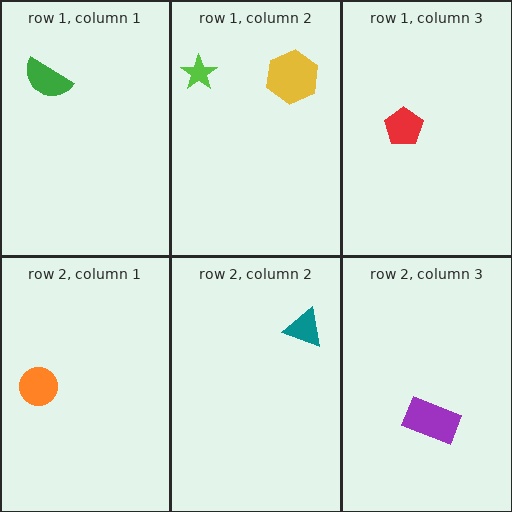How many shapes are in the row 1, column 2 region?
2.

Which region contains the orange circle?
The row 2, column 1 region.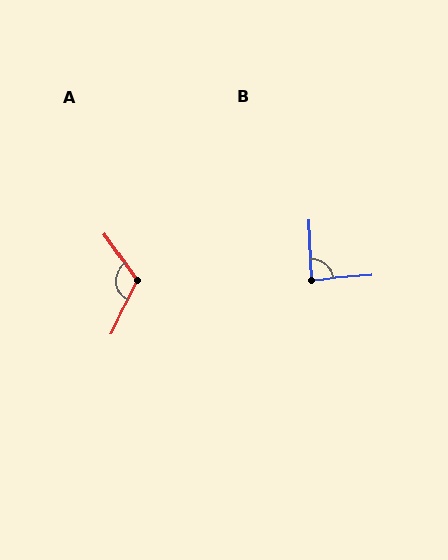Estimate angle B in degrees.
Approximately 88 degrees.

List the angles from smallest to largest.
B (88°), A (118°).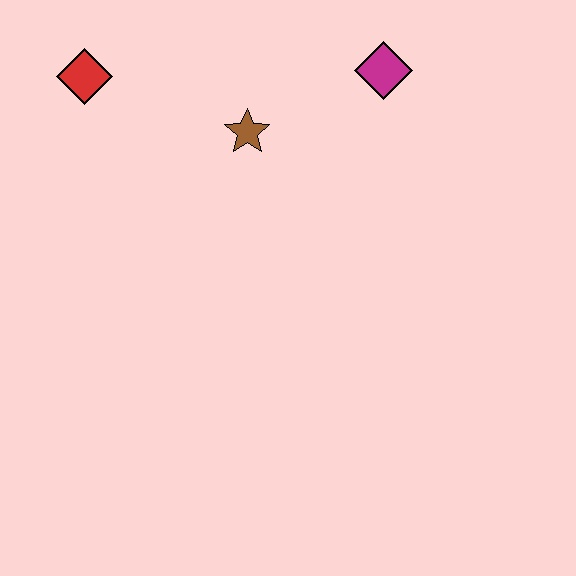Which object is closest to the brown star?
The magenta diamond is closest to the brown star.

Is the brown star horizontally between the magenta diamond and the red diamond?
Yes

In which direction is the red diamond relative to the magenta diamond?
The red diamond is to the left of the magenta diamond.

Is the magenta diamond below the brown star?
No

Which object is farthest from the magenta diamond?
The red diamond is farthest from the magenta diamond.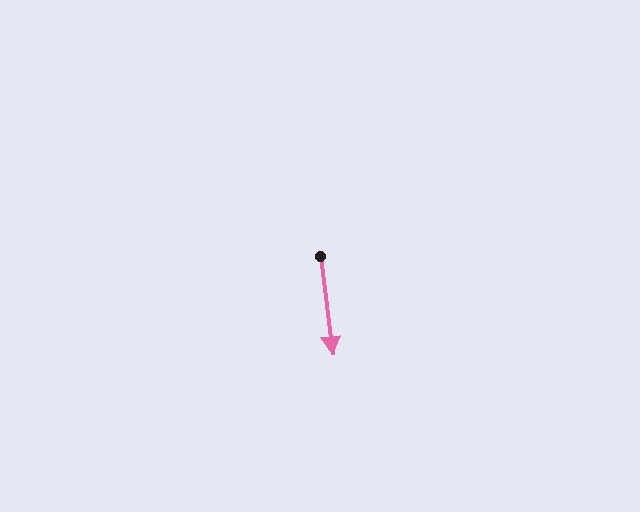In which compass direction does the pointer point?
South.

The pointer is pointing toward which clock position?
Roughly 6 o'clock.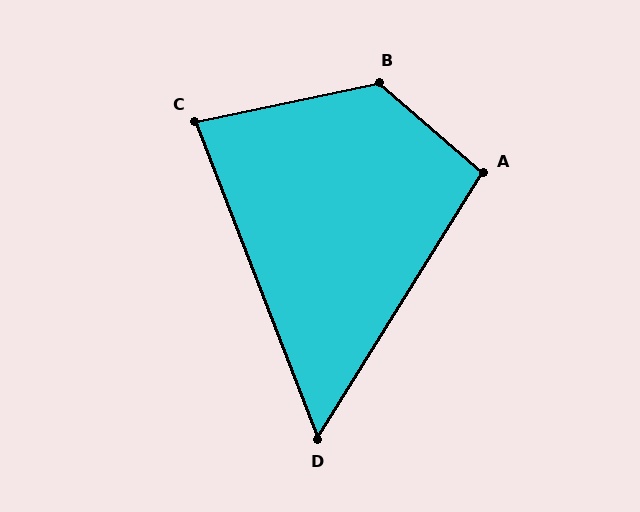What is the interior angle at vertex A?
Approximately 99 degrees (obtuse).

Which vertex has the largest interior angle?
B, at approximately 127 degrees.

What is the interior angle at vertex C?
Approximately 81 degrees (acute).